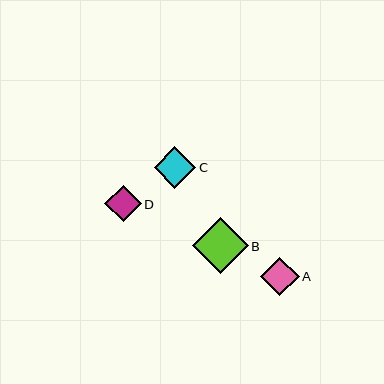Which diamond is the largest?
Diamond B is the largest with a size of approximately 56 pixels.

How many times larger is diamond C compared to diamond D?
Diamond C is approximately 1.1 times the size of diamond D.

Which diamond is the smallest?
Diamond D is the smallest with a size of approximately 37 pixels.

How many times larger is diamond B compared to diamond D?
Diamond B is approximately 1.5 times the size of diamond D.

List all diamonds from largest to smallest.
From largest to smallest: B, C, A, D.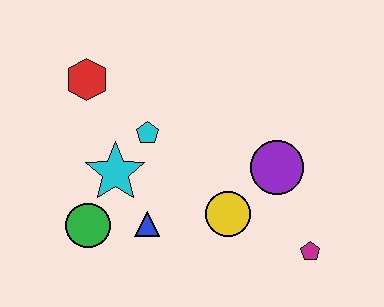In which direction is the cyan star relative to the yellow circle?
The cyan star is to the left of the yellow circle.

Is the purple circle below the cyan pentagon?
Yes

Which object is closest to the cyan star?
The cyan pentagon is closest to the cyan star.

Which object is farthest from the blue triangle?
The magenta pentagon is farthest from the blue triangle.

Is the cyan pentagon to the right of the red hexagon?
Yes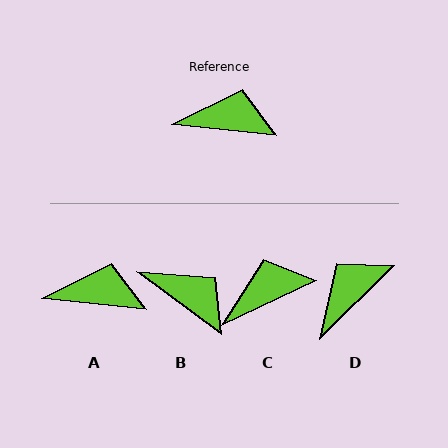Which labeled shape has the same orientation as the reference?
A.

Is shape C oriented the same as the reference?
No, it is off by about 31 degrees.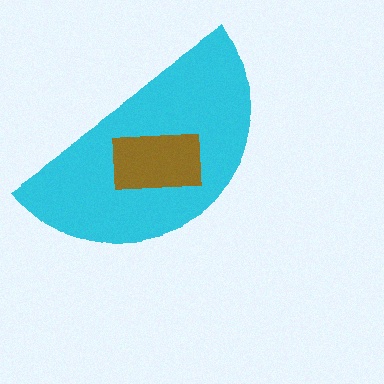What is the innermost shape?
The brown rectangle.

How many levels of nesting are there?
2.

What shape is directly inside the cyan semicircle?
The brown rectangle.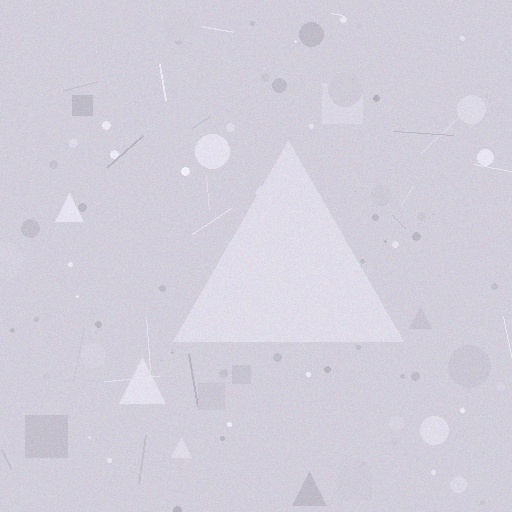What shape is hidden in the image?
A triangle is hidden in the image.